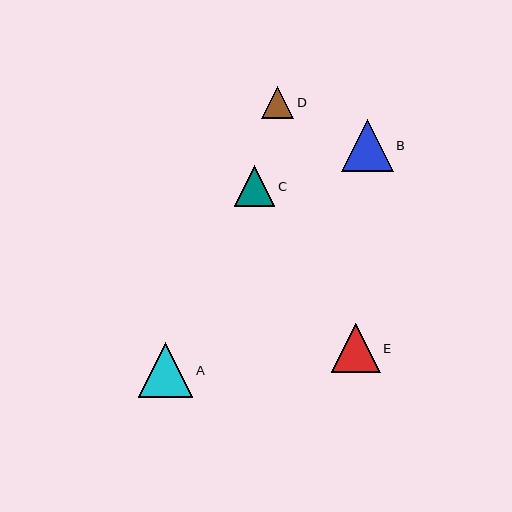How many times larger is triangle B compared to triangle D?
Triangle B is approximately 1.6 times the size of triangle D.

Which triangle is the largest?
Triangle A is the largest with a size of approximately 54 pixels.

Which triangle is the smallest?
Triangle D is the smallest with a size of approximately 32 pixels.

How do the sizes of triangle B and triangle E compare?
Triangle B and triangle E are approximately the same size.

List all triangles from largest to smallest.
From largest to smallest: A, B, E, C, D.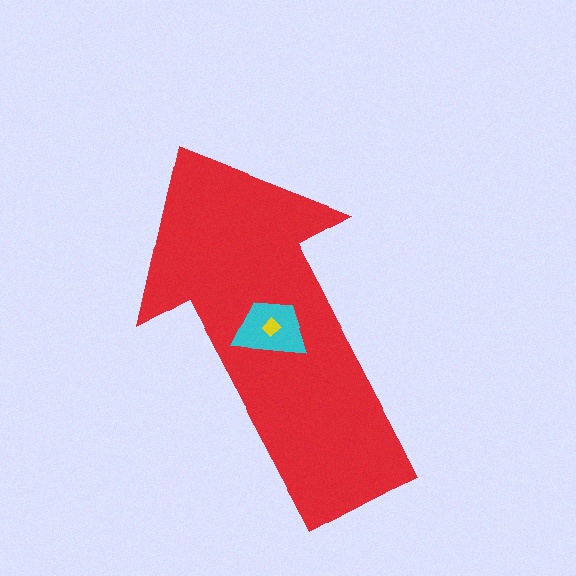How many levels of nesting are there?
3.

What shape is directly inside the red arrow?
The cyan trapezoid.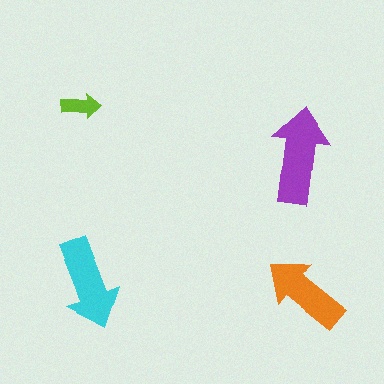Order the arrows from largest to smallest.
the purple one, the cyan one, the orange one, the lime one.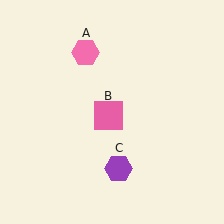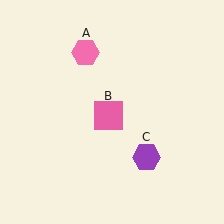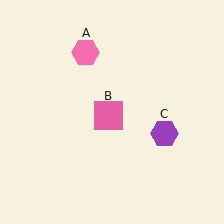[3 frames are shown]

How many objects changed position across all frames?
1 object changed position: purple hexagon (object C).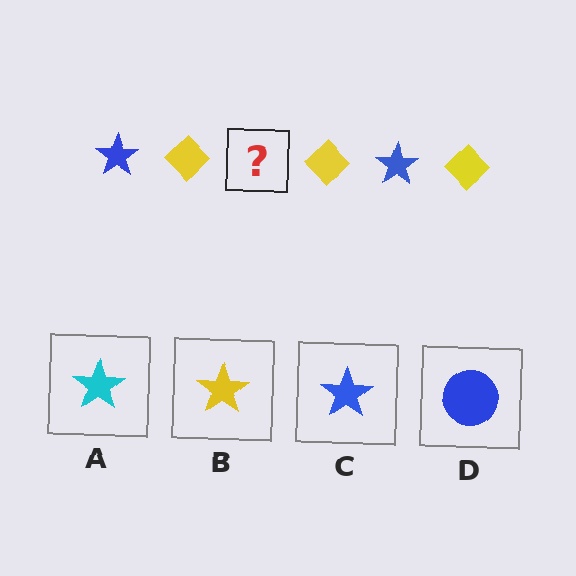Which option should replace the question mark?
Option C.